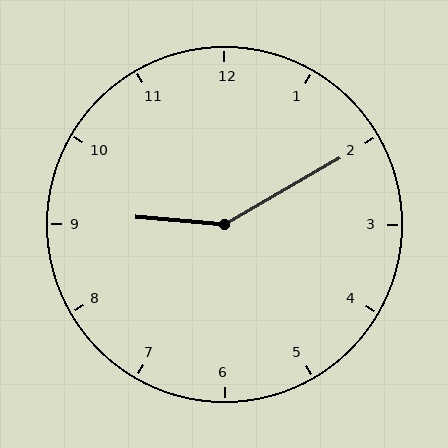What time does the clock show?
9:10.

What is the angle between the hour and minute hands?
Approximately 145 degrees.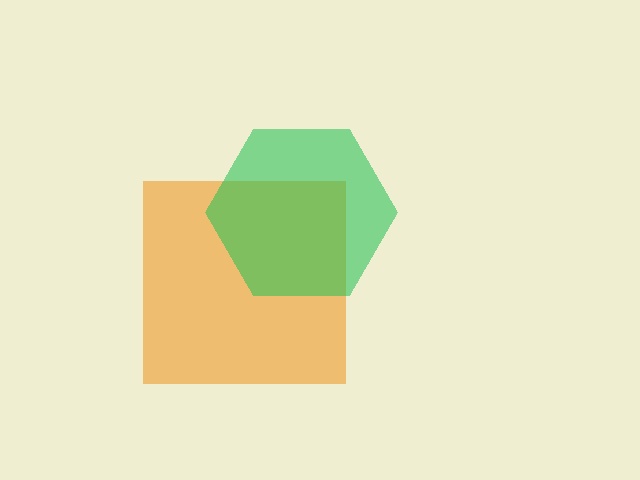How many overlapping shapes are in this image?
There are 2 overlapping shapes in the image.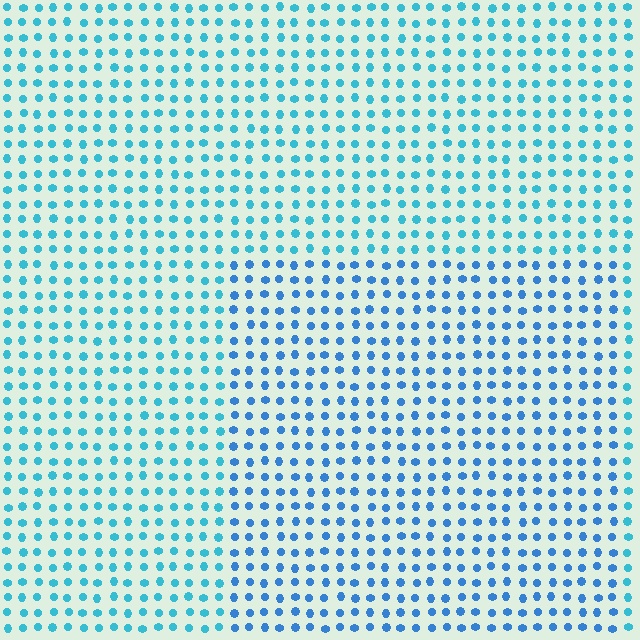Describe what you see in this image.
The image is filled with small cyan elements in a uniform arrangement. A rectangle-shaped region is visible where the elements are tinted to a slightly different hue, forming a subtle color boundary.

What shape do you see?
I see a rectangle.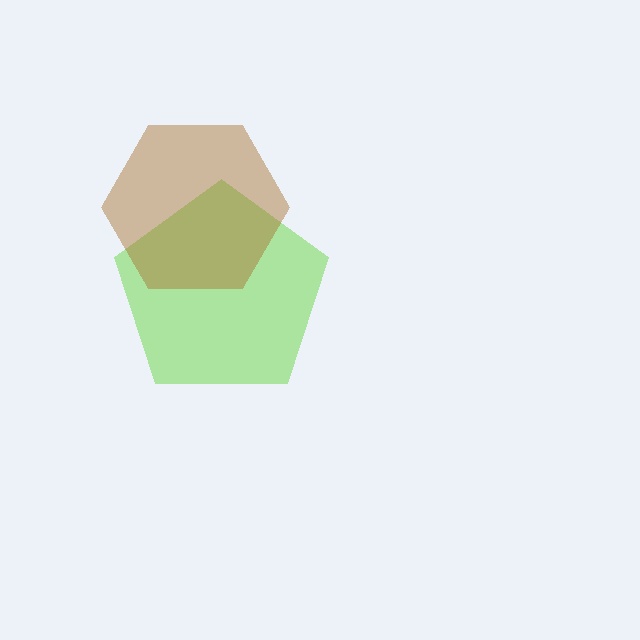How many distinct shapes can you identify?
There are 2 distinct shapes: a lime pentagon, a brown hexagon.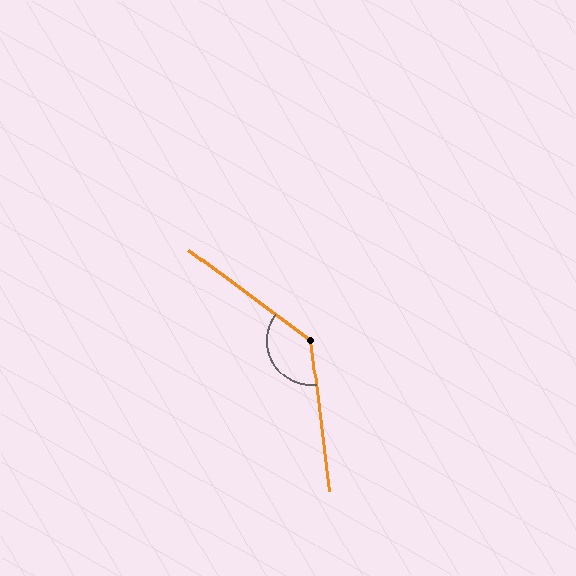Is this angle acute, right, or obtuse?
It is obtuse.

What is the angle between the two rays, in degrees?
Approximately 134 degrees.